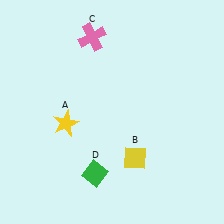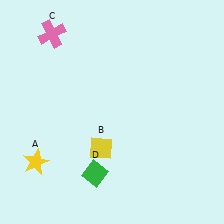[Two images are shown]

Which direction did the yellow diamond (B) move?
The yellow diamond (B) moved left.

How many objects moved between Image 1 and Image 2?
3 objects moved between the two images.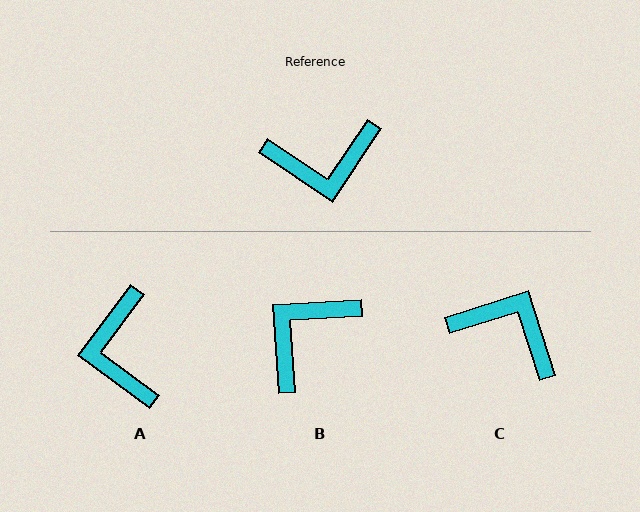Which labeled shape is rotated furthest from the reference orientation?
B, about 143 degrees away.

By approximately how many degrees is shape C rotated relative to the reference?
Approximately 142 degrees counter-clockwise.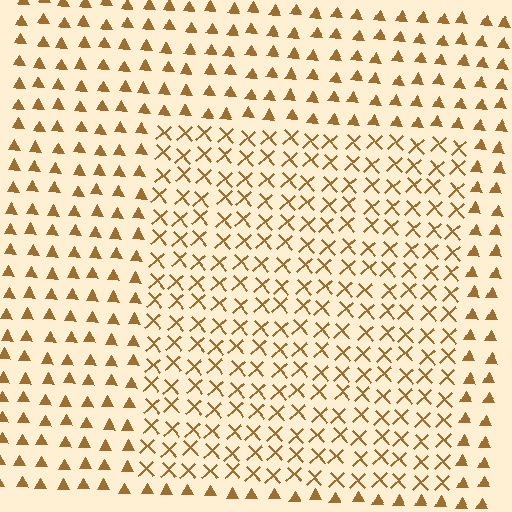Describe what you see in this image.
The image is filled with small brown elements arranged in a uniform grid. A rectangle-shaped region contains X marks, while the surrounding area contains triangles. The boundary is defined purely by the change in element shape.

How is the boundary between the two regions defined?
The boundary is defined by a change in element shape: X marks inside vs. triangles outside. All elements share the same color and spacing.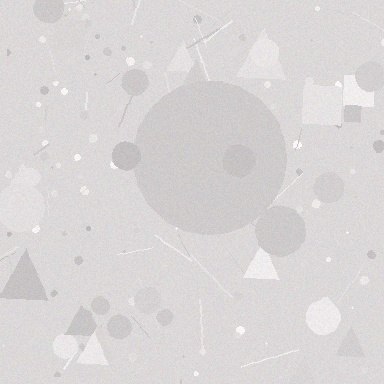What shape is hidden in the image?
A circle is hidden in the image.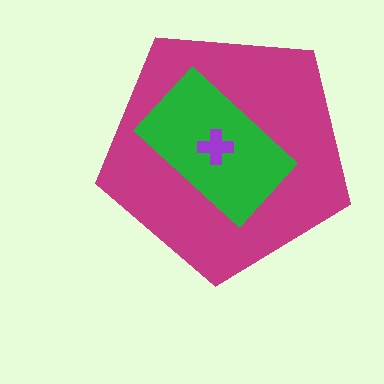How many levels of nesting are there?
3.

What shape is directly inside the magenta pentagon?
The green rectangle.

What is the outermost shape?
The magenta pentagon.